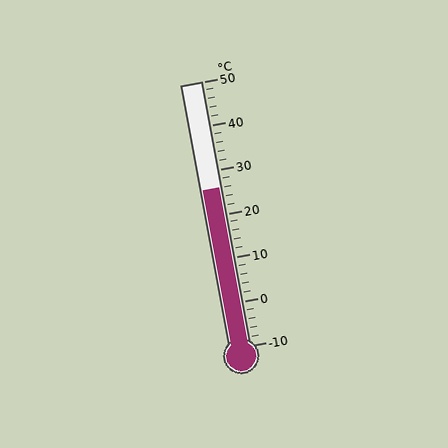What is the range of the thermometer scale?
The thermometer scale ranges from -10°C to 50°C.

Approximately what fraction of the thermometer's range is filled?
The thermometer is filled to approximately 60% of its range.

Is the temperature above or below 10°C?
The temperature is above 10°C.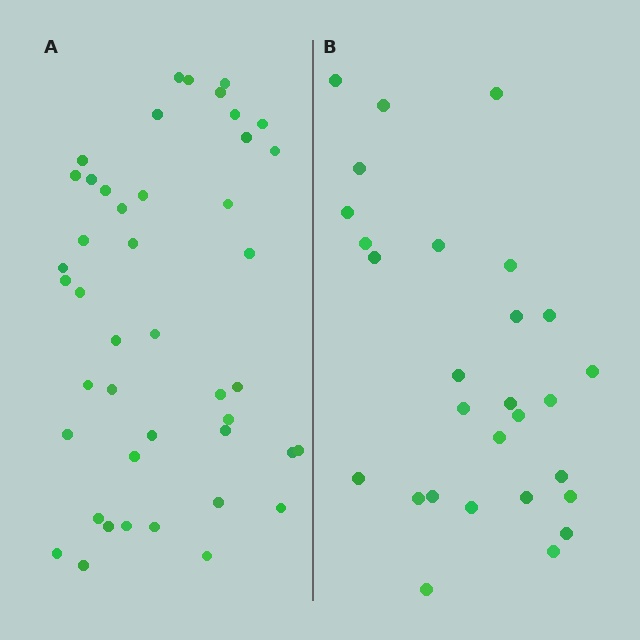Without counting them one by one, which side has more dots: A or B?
Region A (the left region) has more dots.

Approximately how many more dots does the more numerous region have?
Region A has approximately 15 more dots than region B.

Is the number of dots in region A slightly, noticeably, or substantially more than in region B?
Region A has substantially more. The ratio is roughly 1.6 to 1.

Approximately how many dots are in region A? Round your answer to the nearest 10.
About 40 dots. (The exact count is 44, which rounds to 40.)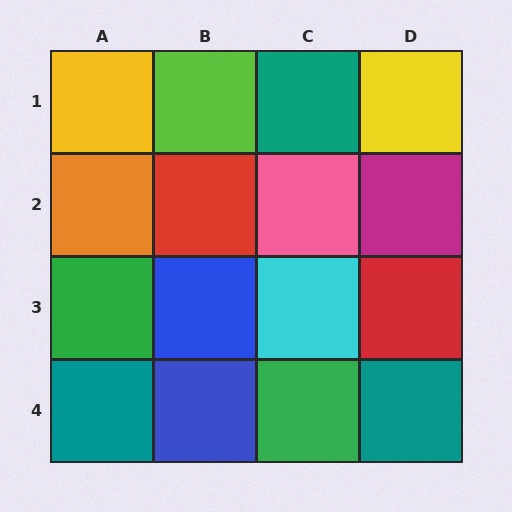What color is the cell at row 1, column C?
Teal.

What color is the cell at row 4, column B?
Blue.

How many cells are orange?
1 cell is orange.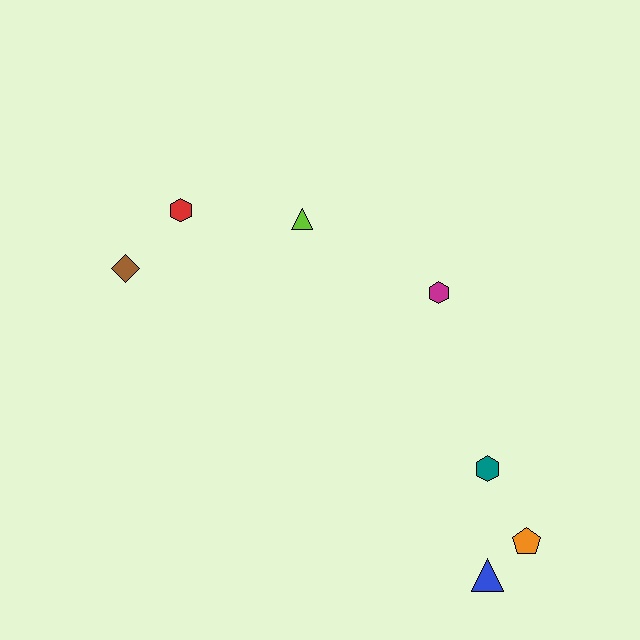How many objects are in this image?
There are 7 objects.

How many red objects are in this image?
There is 1 red object.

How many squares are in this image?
There are no squares.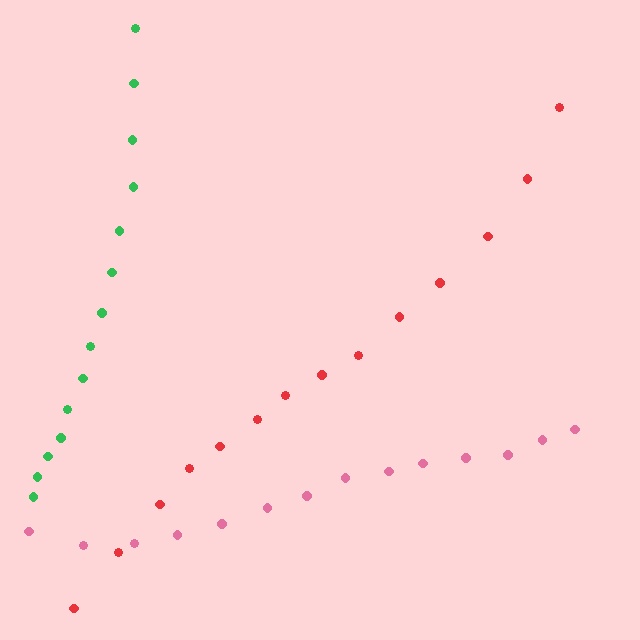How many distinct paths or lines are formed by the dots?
There are 3 distinct paths.